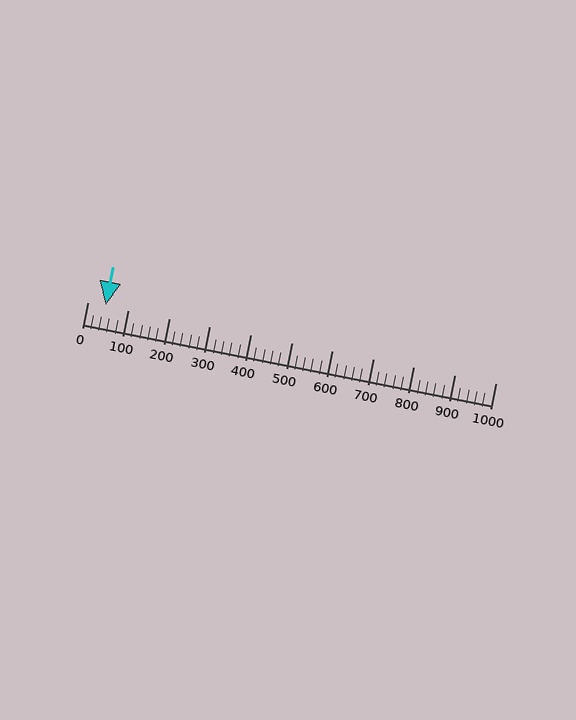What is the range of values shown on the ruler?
The ruler shows values from 0 to 1000.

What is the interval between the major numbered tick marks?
The major tick marks are spaced 100 units apart.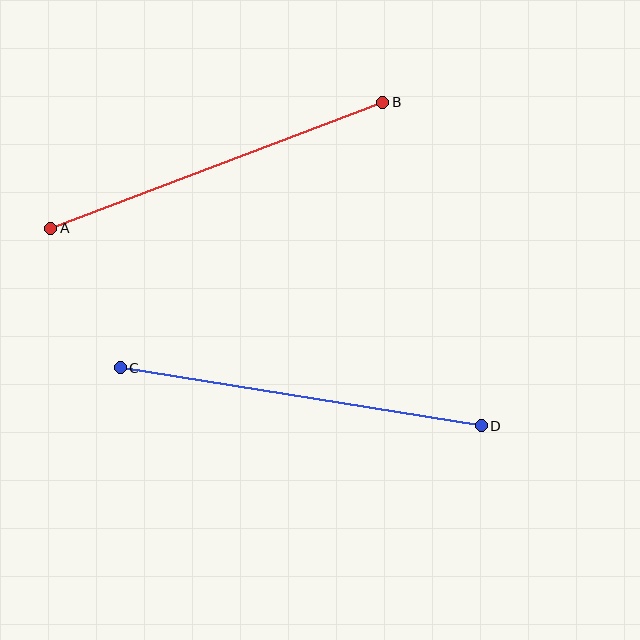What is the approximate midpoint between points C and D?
The midpoint is at approximately (301, 397) pixels.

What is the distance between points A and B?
The distance is approximately 355 pixels.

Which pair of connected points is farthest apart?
Points C and D are farthest apart.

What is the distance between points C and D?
The distance is approximately 366 pixels.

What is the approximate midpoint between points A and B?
The midpoint is at approximately (217, 165) pixels.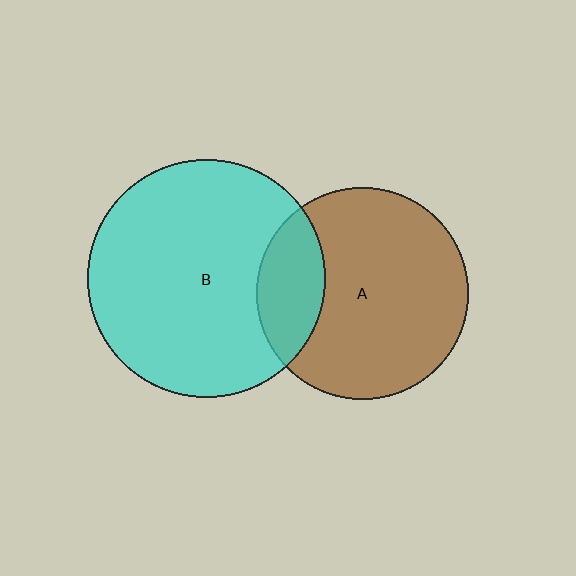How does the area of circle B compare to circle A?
Approximately 1.3 times.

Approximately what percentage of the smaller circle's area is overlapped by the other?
Approximately 20%.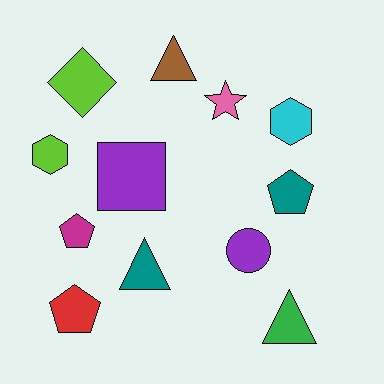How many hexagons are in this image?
There are 2 hexagons.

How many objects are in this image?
There are 12 objects.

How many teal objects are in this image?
There are 2 teal objects.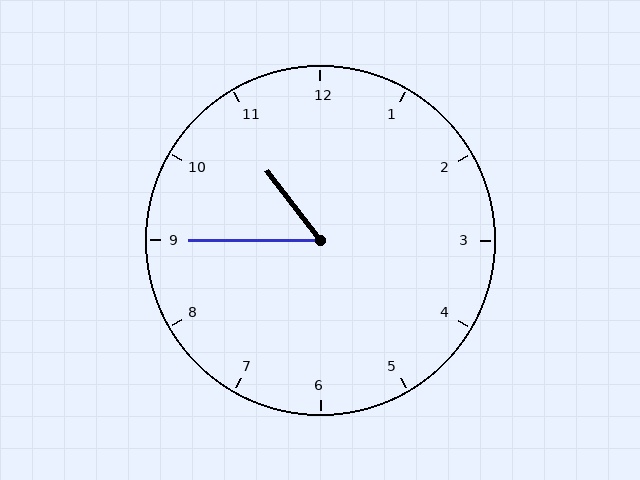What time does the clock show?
10:45.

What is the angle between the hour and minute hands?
Approximately 52 degrees.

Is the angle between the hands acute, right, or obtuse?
It is acute.